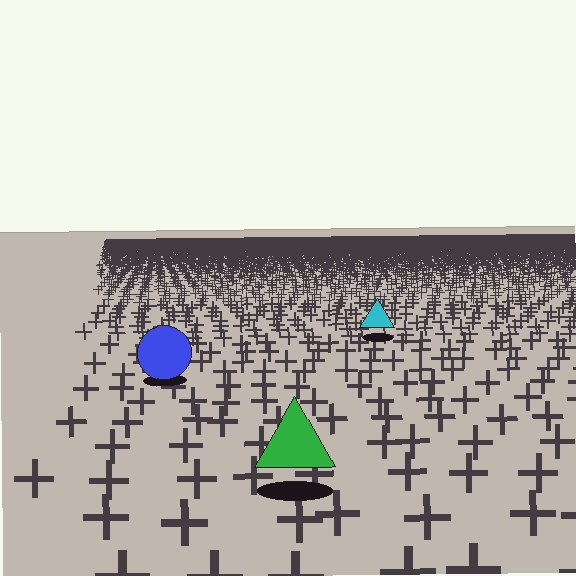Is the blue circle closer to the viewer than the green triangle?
No. The green triangle is closer — you can tell from the texture gradient: the ground texture is coarser near it.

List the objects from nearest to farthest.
From nearest to farthest: the green triangle, the blue circle, the cyan triangle.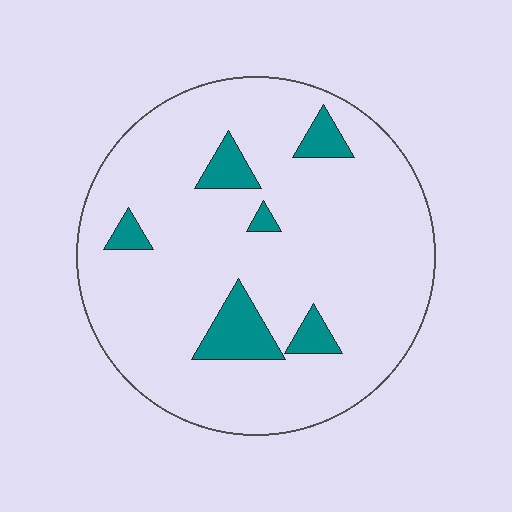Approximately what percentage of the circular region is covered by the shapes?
Approximately 10%.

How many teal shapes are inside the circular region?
6.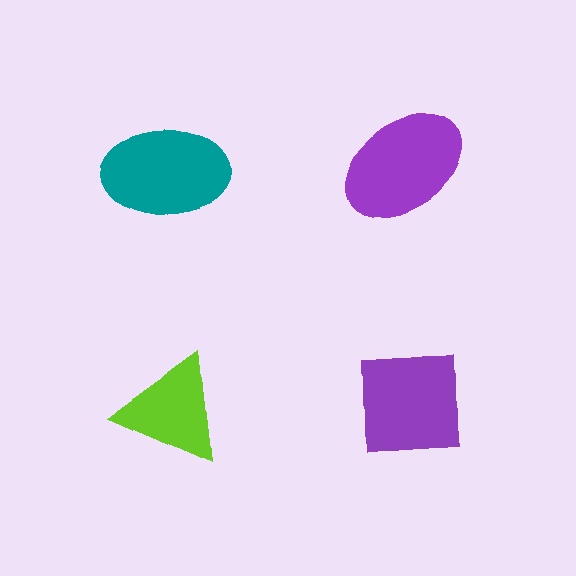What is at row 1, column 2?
A purple ellipse.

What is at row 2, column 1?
A lime triangle.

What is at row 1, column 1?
A teal ellipse.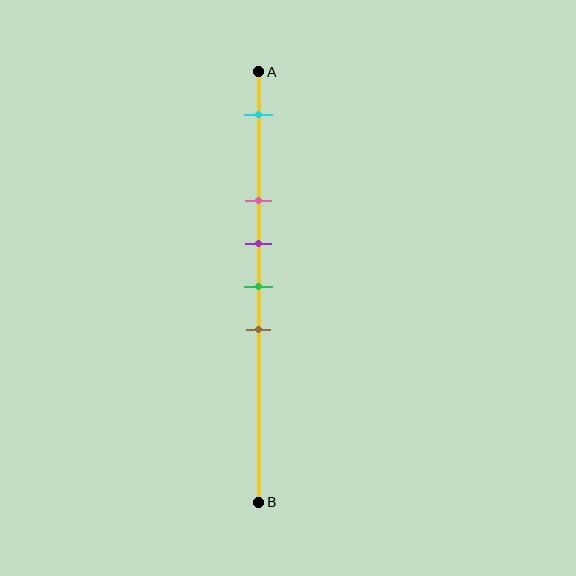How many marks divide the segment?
There are 5 marks dividing the segment.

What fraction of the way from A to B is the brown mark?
The brown mark is approximately 60% (0.6) of the way from A to B.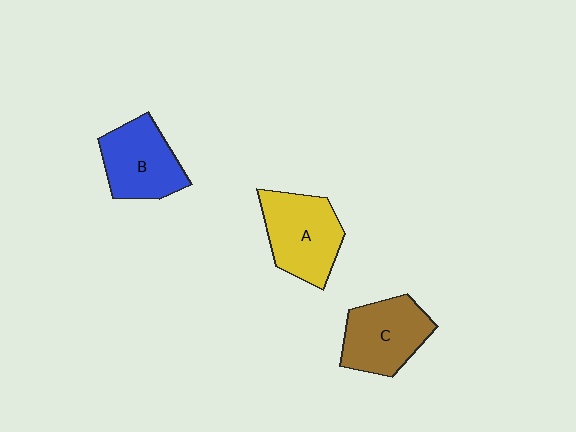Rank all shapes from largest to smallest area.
From largest to smallest: A (yellow), C (brown), B (blue).